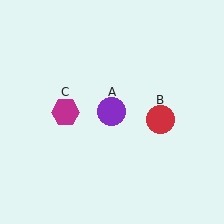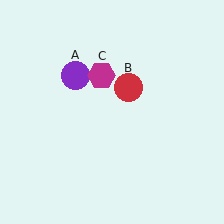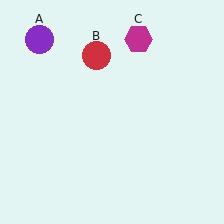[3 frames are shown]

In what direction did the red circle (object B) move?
The red circle (object B) moved up and to the left.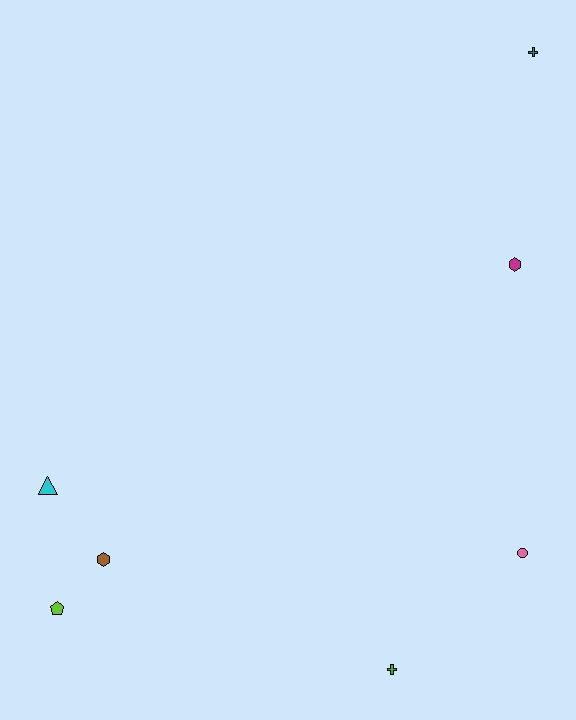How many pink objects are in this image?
There is 1 pink object.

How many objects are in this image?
There are 7 objects.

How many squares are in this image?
There are no squares.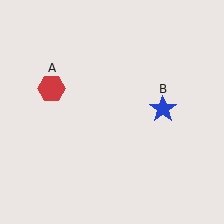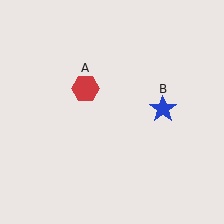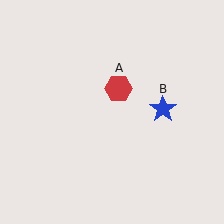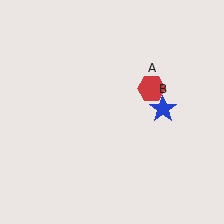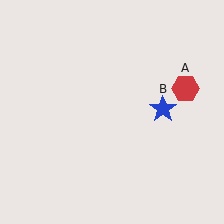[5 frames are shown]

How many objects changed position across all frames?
1 object changed position: red hexagon (object A).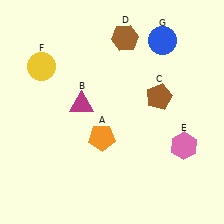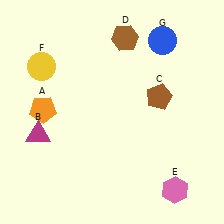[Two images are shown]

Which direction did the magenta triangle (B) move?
The magenta triangle (B) moved left.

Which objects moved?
The objects that moved are: the orange pentagon (A), the magenta triangle (B), the pink hexagon (E).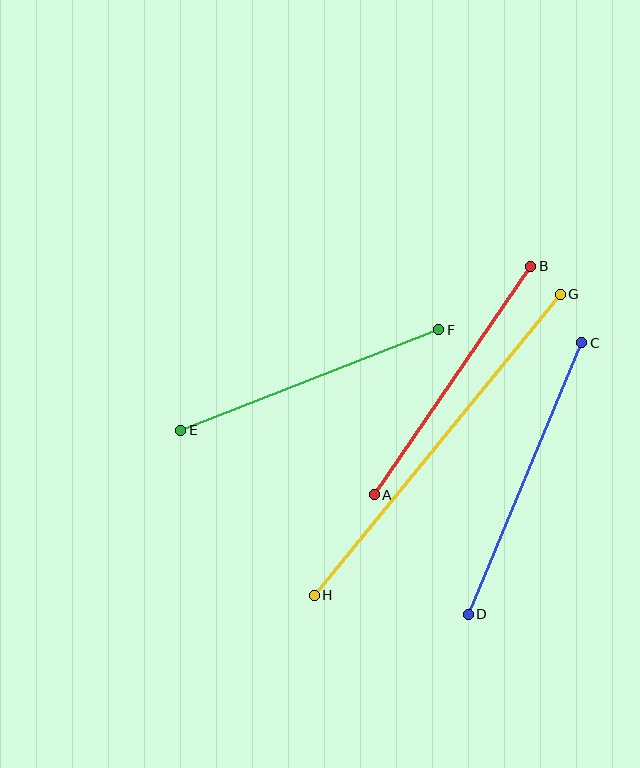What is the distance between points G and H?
The distance is approximately 389 pixels.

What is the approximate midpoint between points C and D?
The midpoint is at approximately (525, 479) pixels.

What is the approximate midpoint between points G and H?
The midpoint is at approximately (437, 445) pixels.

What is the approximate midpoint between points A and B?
The midpoint is at approximately (452, 380) pixels.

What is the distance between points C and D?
The distance is approximately 294 pixels.